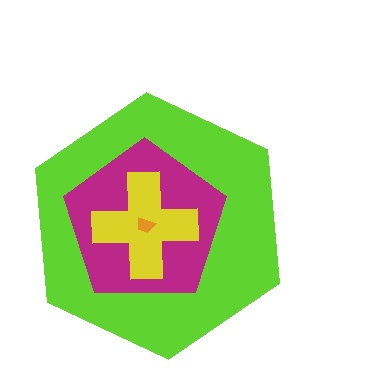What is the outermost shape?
The lime hexagon.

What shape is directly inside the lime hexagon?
The magenta pentagon.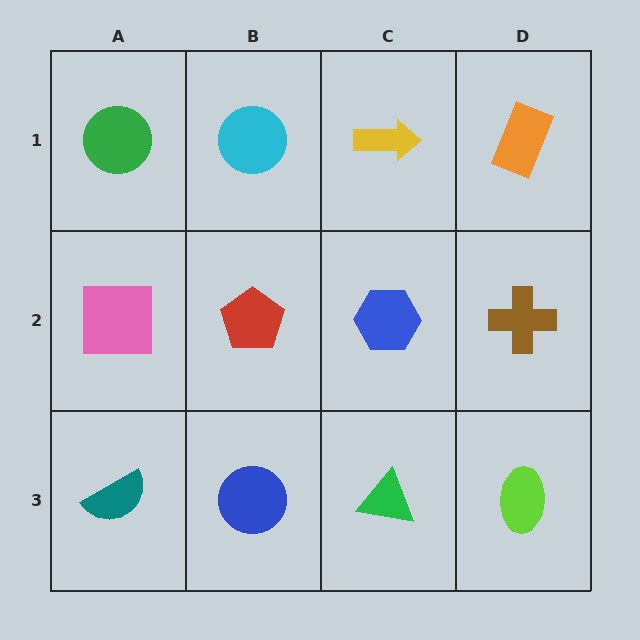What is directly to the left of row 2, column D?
A blue hexagon.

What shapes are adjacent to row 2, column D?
An orange rectangle (row 1, column D), a lime ellipse (row 3, column D), a blue hexagon (row 2, column C).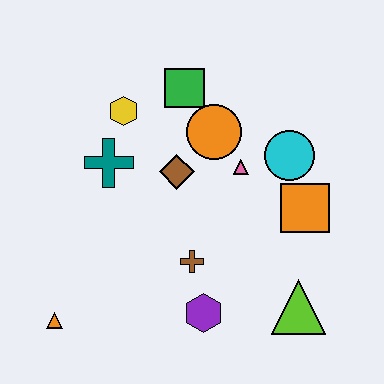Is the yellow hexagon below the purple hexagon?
No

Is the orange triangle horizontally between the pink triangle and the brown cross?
No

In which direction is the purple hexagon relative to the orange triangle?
The purple hexagon is to the right of the orange triangle.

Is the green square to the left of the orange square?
Yes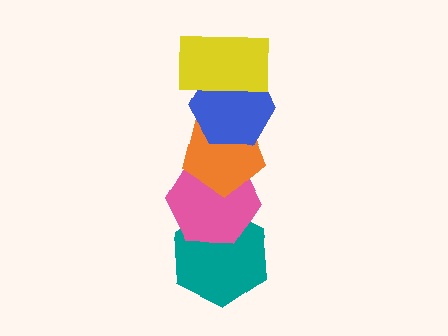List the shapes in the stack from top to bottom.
From top to bottom: the yellow rectangle, the blue hexagon, the orange pentagon, the pink hexagon, the teal hexagon.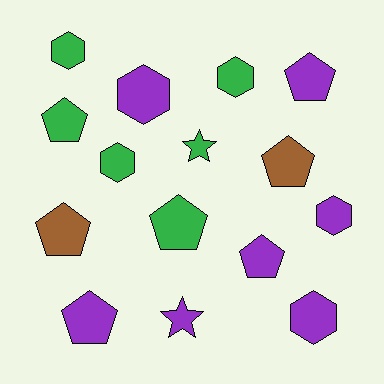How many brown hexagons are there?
There are no brown hexagons.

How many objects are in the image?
There are 15 objects.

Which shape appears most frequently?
Pentagon, with 7 objects.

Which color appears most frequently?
Purple, with 7 objects.